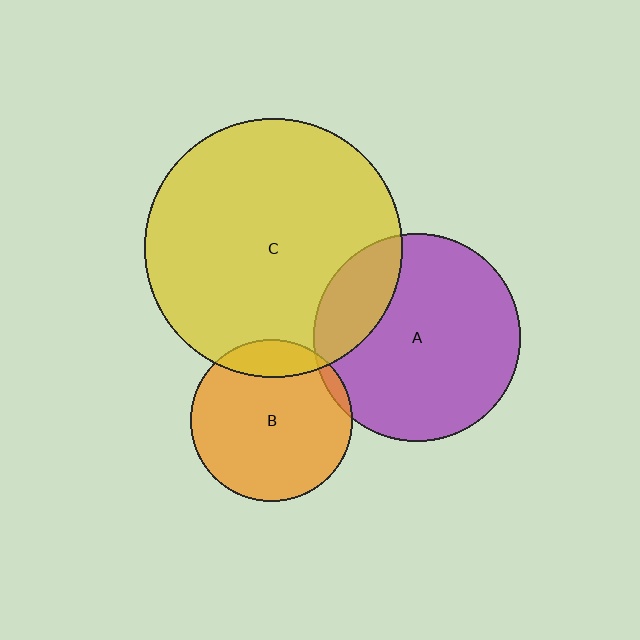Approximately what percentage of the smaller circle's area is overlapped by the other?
Approximately 5%.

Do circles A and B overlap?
Yes.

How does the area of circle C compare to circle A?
Approximately 1.6 times.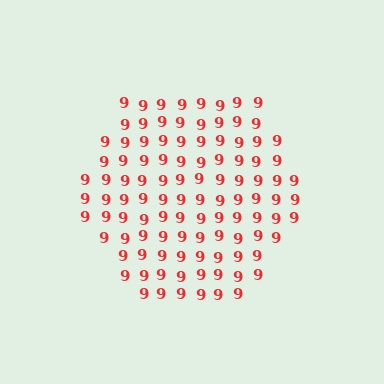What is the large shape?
The large shape is a hexagon.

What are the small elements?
The small elements are digit 9's.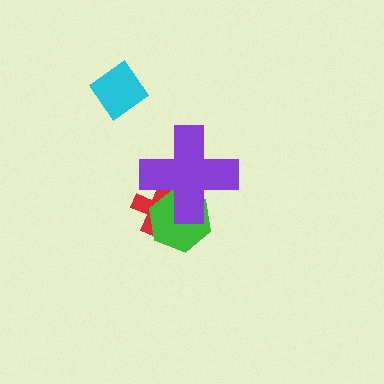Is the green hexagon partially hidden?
Yes, it is partially covered by another shape.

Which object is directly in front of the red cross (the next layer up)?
The green hexagon is directly in front of the red cross.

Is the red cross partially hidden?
Yes, it is partially covered by another shape.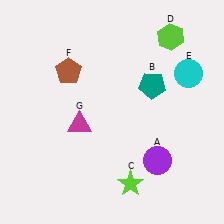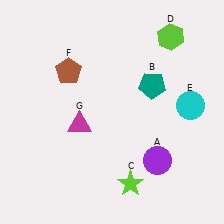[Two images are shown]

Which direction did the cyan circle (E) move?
The cyan circle (E) moved down.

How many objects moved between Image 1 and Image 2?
1 object moved between the two images.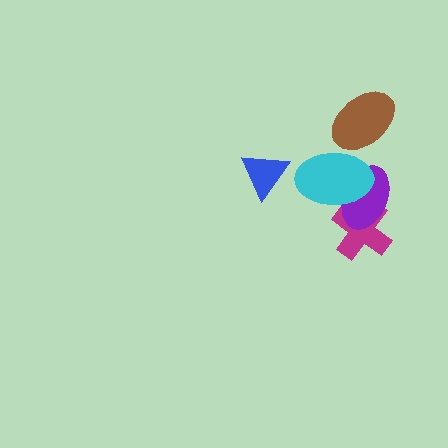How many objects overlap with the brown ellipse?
1 object overlaps with the brown ellipse.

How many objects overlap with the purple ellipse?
2 objects overlap with the purple ellipse.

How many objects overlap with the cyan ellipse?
3 objects overlap with the cyan ellipse.